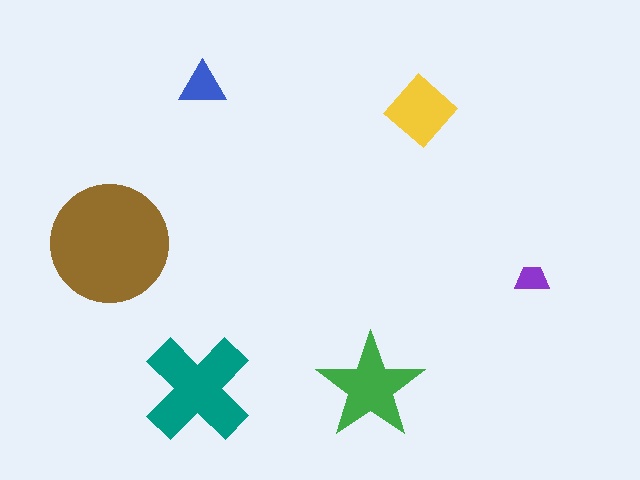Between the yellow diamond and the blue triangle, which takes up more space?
The yellow diamond.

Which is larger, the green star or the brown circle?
The brown circle.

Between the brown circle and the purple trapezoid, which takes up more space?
The brown circle.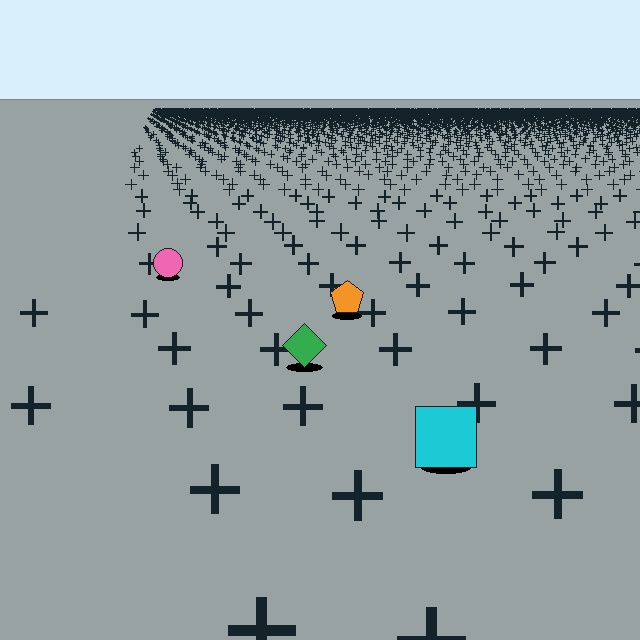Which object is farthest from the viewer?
The pink circle is farthest from the viewer. It appears smaller and the ground texture around it is denser.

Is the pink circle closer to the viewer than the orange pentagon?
No. The orange pentagon is closer — you can tell from the texture gradient: the ground texture is coarser near it.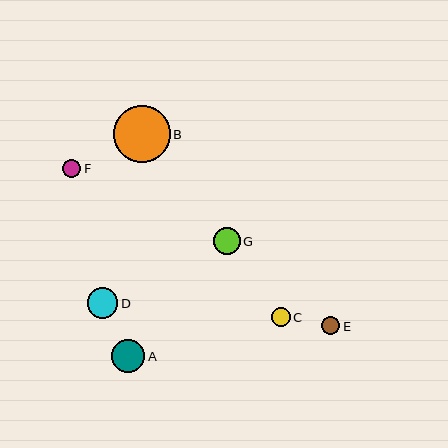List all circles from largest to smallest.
From largest to smallest: B, A, D, G, C, F, E.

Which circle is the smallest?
Circle E is the smallest with a size of approximately 18 pixels.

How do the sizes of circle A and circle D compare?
Circle A and circle D are approximately the same size.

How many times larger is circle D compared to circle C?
Circle D is approximately 1.6 times the size of circle C.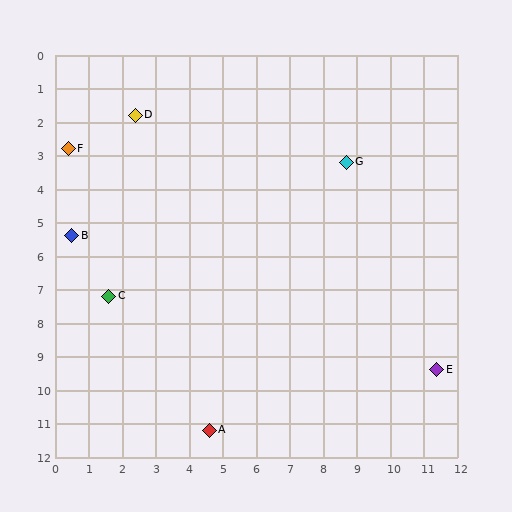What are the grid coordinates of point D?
Point D is at approximately (2.4, 1.8).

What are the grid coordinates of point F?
Point F is at approximately (0.4, 2.8).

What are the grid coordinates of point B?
Point B is at approximately (0.5, 5.4).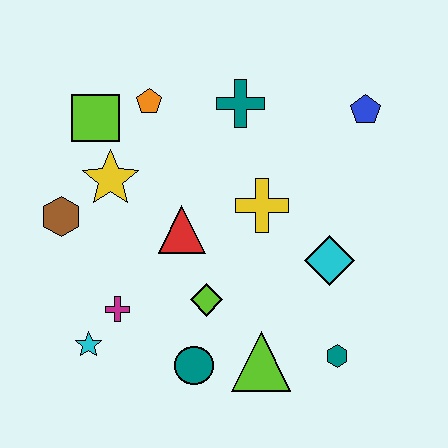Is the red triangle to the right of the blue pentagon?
No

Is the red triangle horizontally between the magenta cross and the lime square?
No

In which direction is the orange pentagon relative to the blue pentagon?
The orange pentagon is to the left of the blue pentagon.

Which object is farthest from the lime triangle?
The lime square is farthest from the lime triangle.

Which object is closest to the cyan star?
The magenta cross is closest to the cyan star.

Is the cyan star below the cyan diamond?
Yes